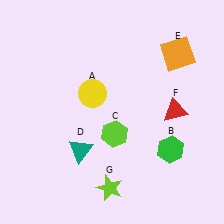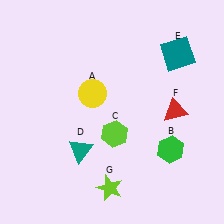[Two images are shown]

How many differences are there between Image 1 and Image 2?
There is 1 difference between the two images.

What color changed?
The square (E) changed from orange in Image 1 to teal in Image 2.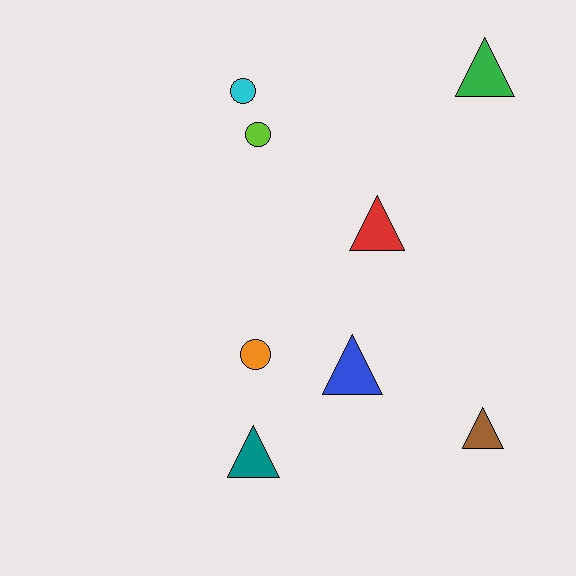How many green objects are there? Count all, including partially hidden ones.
There is 1 green object.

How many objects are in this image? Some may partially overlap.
There are 8 objects.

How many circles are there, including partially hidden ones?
There are 3 circles.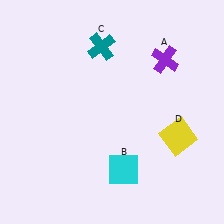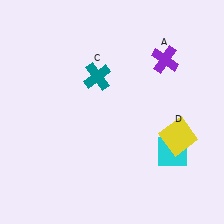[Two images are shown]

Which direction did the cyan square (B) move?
The cyan square (B) moved right.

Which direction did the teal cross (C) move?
The teal cross (C) moved down.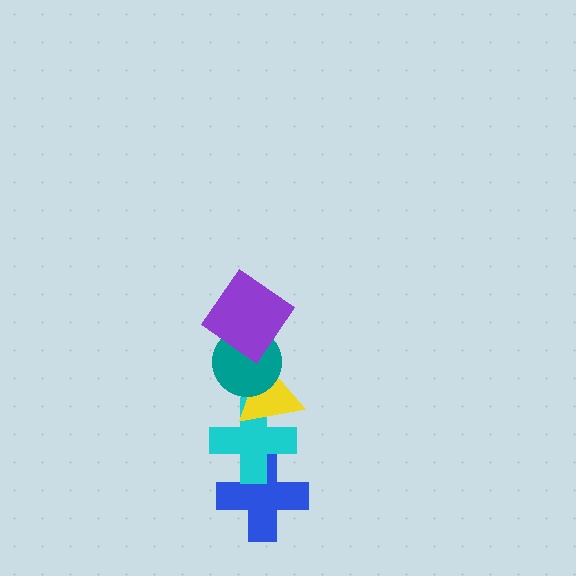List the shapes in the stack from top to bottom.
From top to bottom: the purple diamond, the teal circle, the yellow triangle, the cyan cross, the blue cross.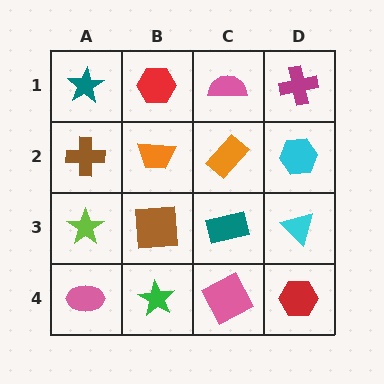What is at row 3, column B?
A brown square.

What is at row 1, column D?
A magenta cross.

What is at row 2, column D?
A cyan hexagon.